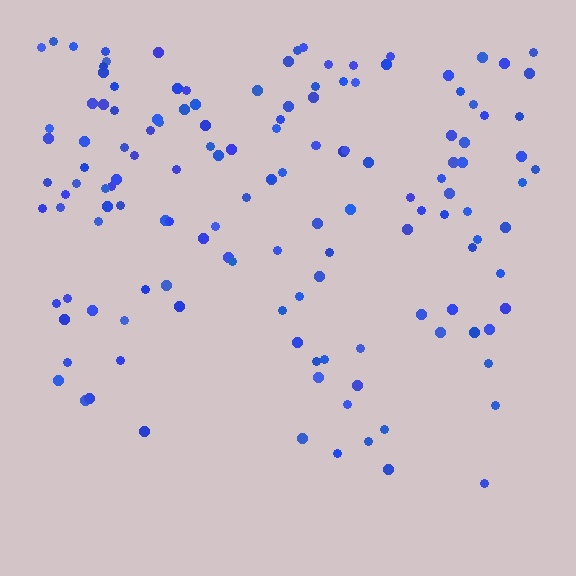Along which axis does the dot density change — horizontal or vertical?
Vertical.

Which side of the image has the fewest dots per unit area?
The bottom.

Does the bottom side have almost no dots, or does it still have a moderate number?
Still a moderate number, just noticeably fewer than the top.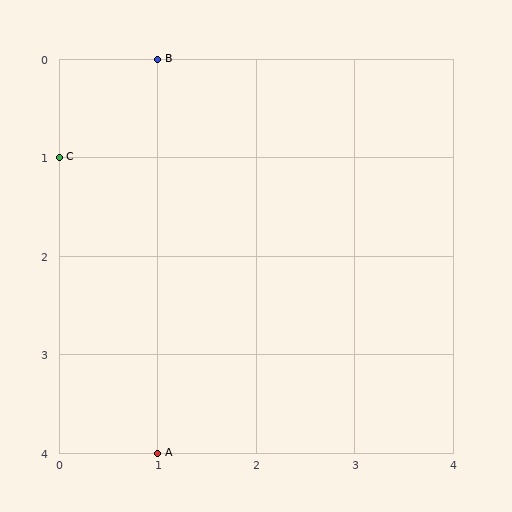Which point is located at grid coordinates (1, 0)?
Point B is at (1, 0).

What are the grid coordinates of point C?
Point C is at grid coordinates (0, 1).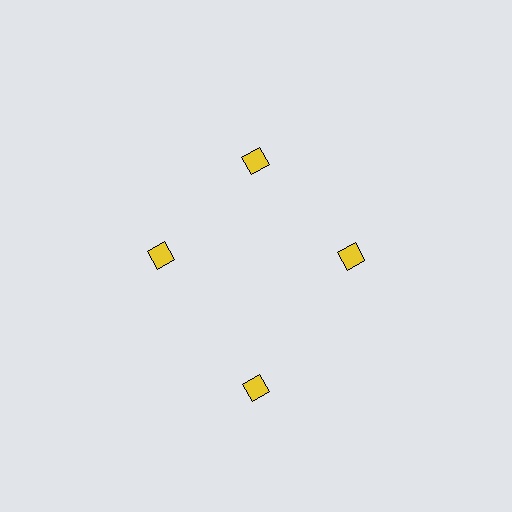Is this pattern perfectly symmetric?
No. The 4 yellow diamonds are arranged in a ring, but one element near the 6 o'clock position is pushed outward from the center, breaking the 4-fold rotational symmetry.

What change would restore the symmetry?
The symmetry would be restored by moving it inward, back onto the ring so that all 4 diamonds sit at equal angles and equal distance from the center.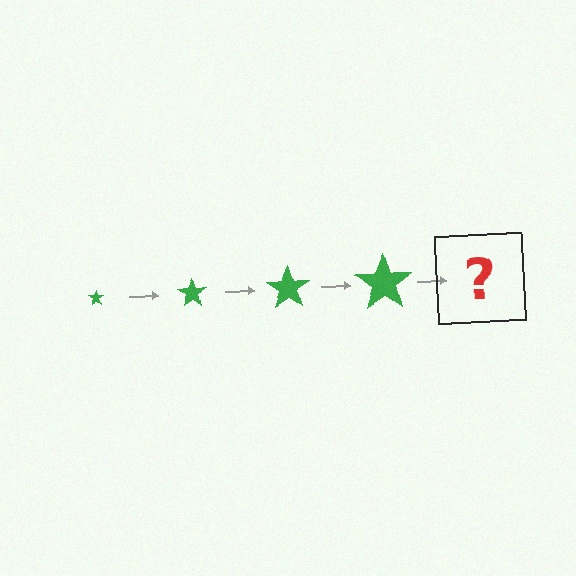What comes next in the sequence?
The next element should be a green star, larger than the previous one.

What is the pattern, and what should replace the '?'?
The pattern is that the star gets progressively larger each step. The '?' should be a green star, larger than the previous one.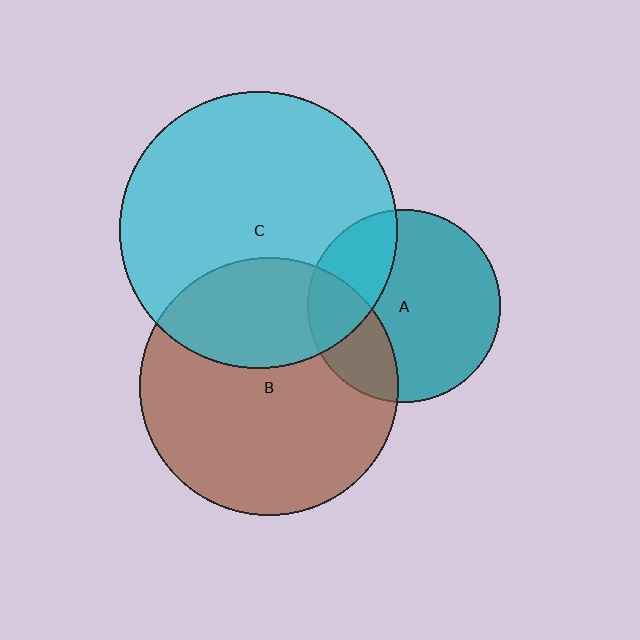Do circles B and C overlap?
Yes.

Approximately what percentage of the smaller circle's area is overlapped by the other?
Approximately 30%.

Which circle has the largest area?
Circle C (cyan).